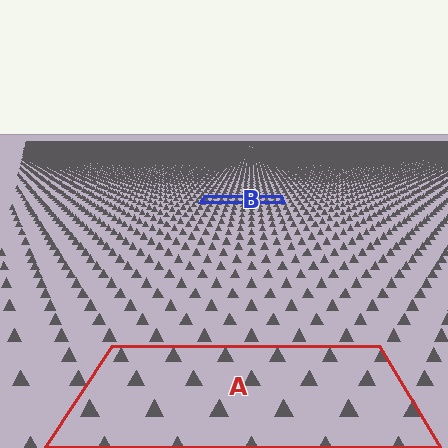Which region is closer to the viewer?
Region A is closer. The texture elements there are larger and more spread out.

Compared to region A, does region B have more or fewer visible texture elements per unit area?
Region B has more texture elements per unit area — they are packed more densely because it is farther away.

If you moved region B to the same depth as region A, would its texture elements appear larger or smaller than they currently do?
They would appear larger. At a closer depth, the same texture elements are projected at a bigger on-screen size.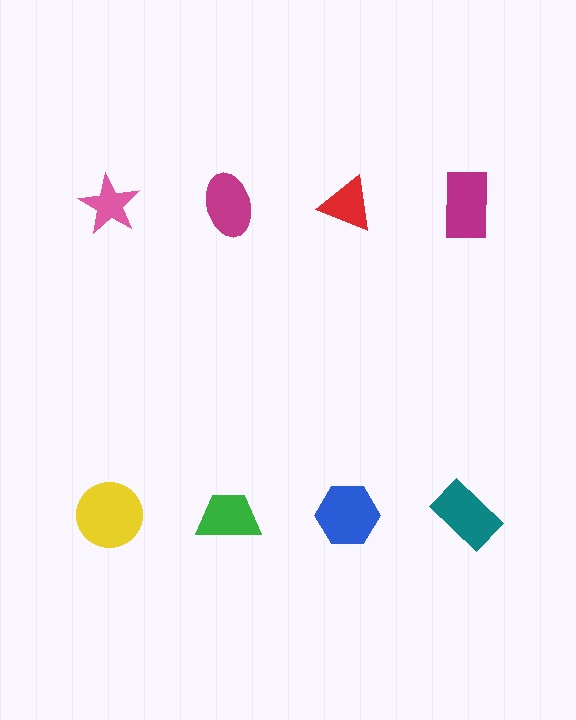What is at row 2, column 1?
A yellow circle.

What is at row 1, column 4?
A magenta rectangle.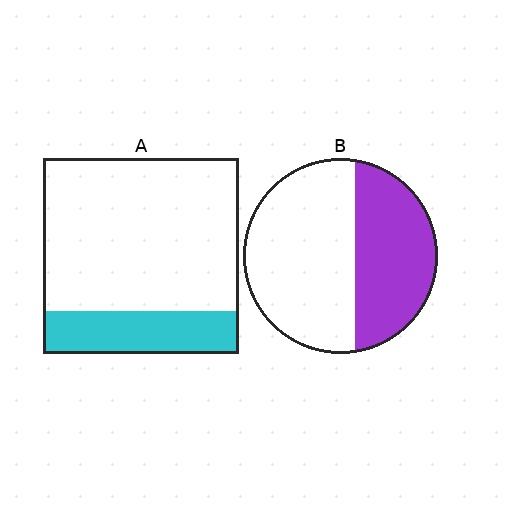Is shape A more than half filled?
No.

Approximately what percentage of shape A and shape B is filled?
A is approximately 20% and B is approximately 40%.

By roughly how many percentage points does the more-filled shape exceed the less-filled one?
By roughly 20 percentage points (B over A).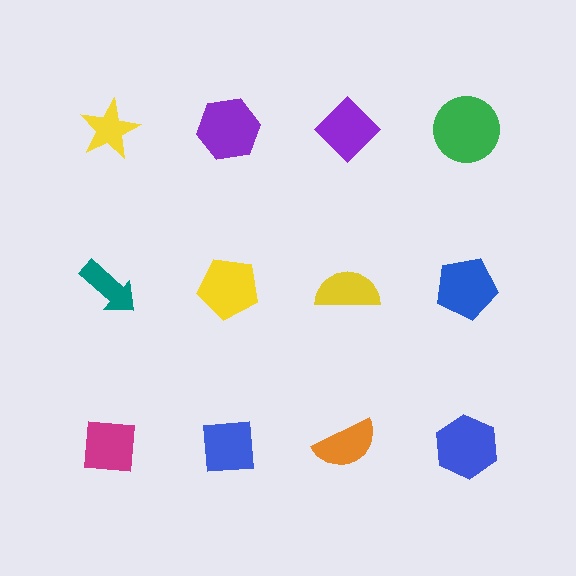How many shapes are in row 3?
4 shapes.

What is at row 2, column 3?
A yellow semicircle.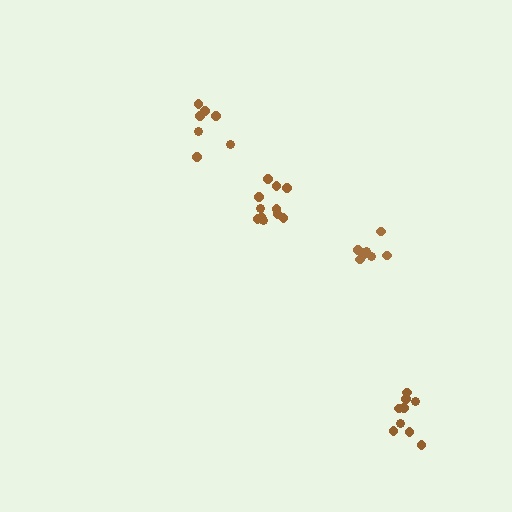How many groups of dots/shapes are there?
There are 4 groups.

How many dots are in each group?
Group 1: 7 dots, Group 2: 9 dots, Group 3: 7 dots, Group 4: 11 dots (34 total).